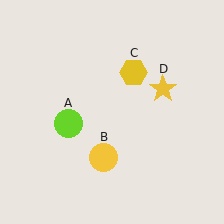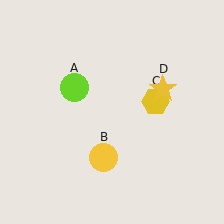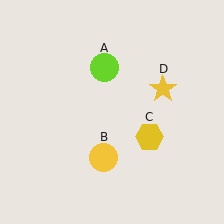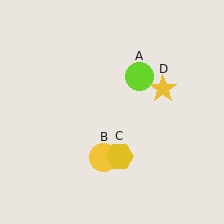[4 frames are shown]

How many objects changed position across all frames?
2 objects changed position: lime circle (object A), yellow hexagon (object C).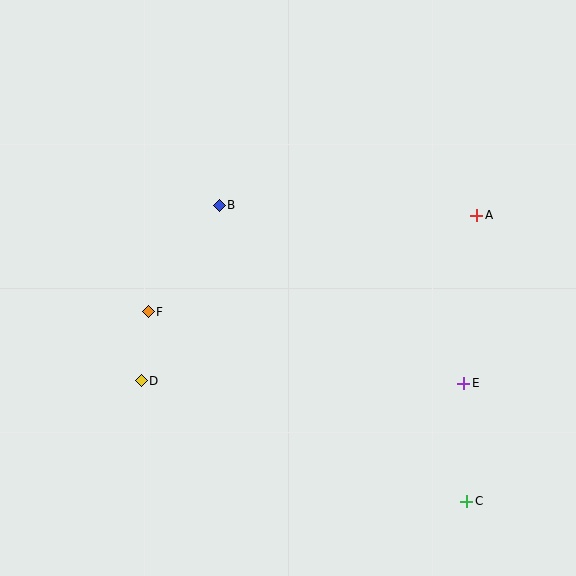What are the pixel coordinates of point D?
Point D is at (141, 381).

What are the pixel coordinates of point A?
Point A is at (477, 215).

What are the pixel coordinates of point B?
Point B is at (219, 205).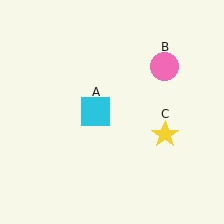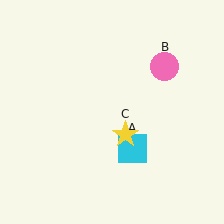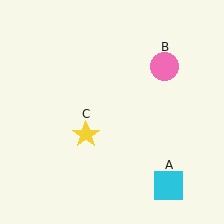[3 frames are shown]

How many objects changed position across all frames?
2 objects changed position: cyan square (object A), yellow star (object C).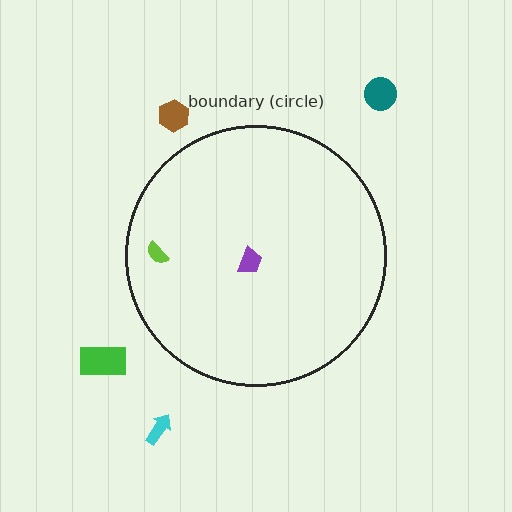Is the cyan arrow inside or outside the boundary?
Outside.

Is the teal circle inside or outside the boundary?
Outside.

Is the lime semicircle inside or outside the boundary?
Inside.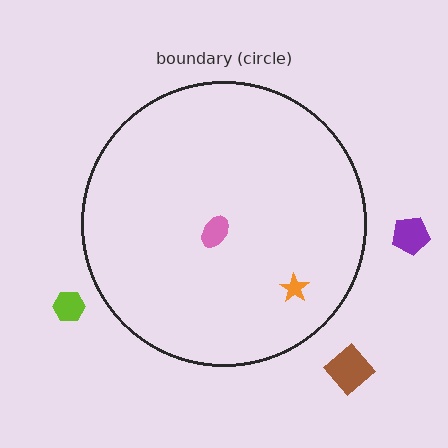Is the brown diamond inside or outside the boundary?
Outside.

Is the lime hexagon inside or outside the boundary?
Outside.